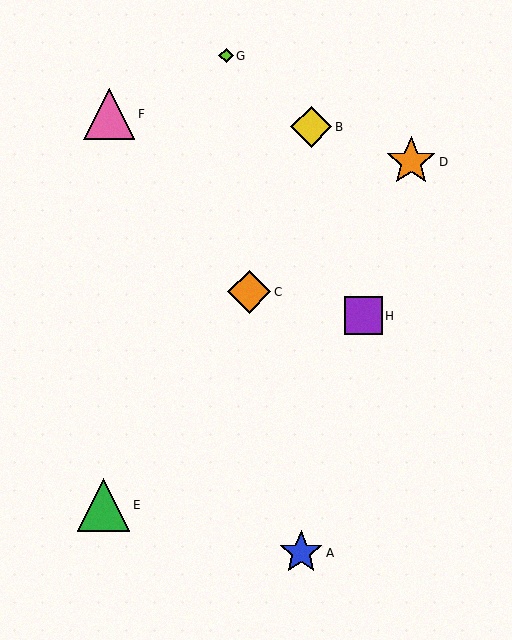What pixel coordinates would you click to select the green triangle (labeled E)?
Click at (104, 505) to select the green triangle E.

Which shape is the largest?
The green triangle (labeled E) is the largest.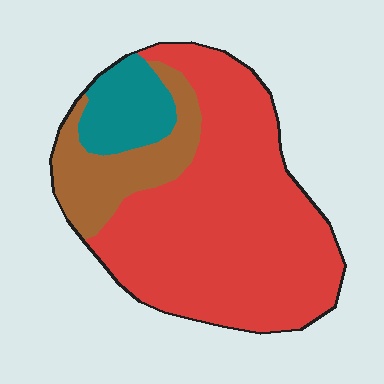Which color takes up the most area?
Red, at roughly 70%.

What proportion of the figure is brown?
Brown takes up between a sixth and a third of the figure.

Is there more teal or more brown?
Brown.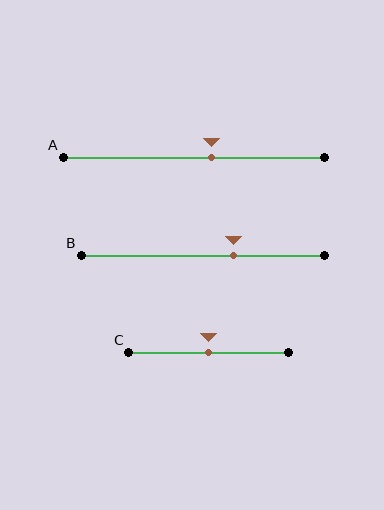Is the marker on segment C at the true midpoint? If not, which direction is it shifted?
Yes, the marker on segment C is at the true midpoint.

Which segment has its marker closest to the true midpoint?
Segment C has its marker closest to the true midpoint.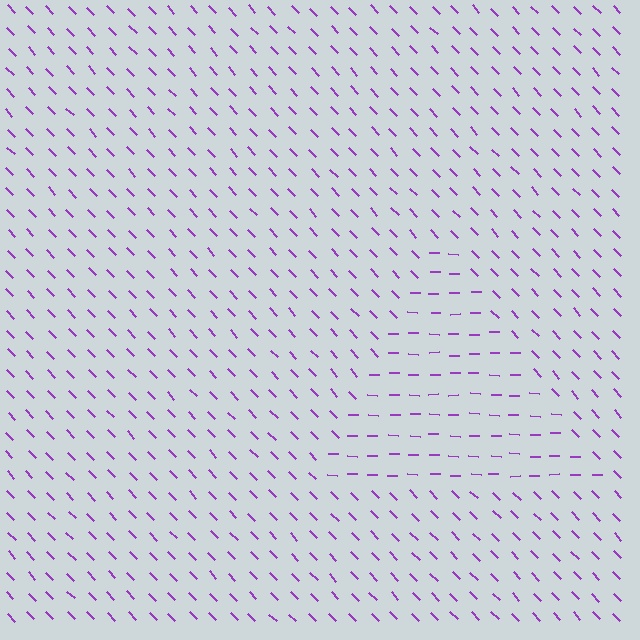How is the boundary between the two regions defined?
The boundary is defined purely by a change in line orientation (approximately 45 degrees difference). All lines are the same color and thickness.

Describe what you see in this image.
The image is filled with small purple line segments. A triangle region in the image has lines oriented differently from the surrounding lines, creating a visible texture boundary.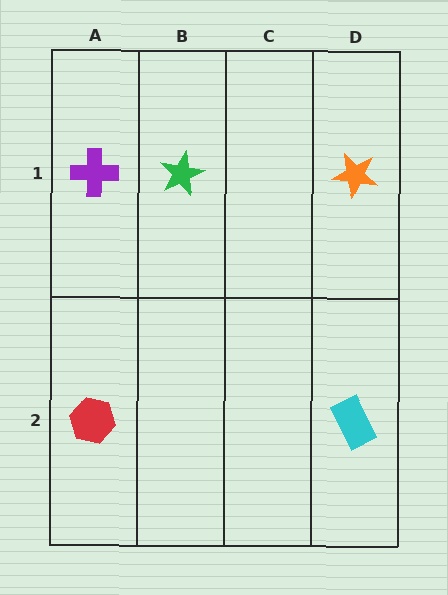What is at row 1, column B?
A green star.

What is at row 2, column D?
A cyan rectangle.